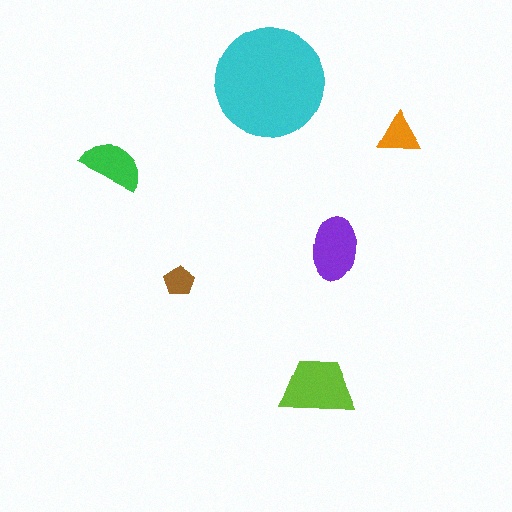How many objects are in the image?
There are 6 objects in the image.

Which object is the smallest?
The brown pentagon.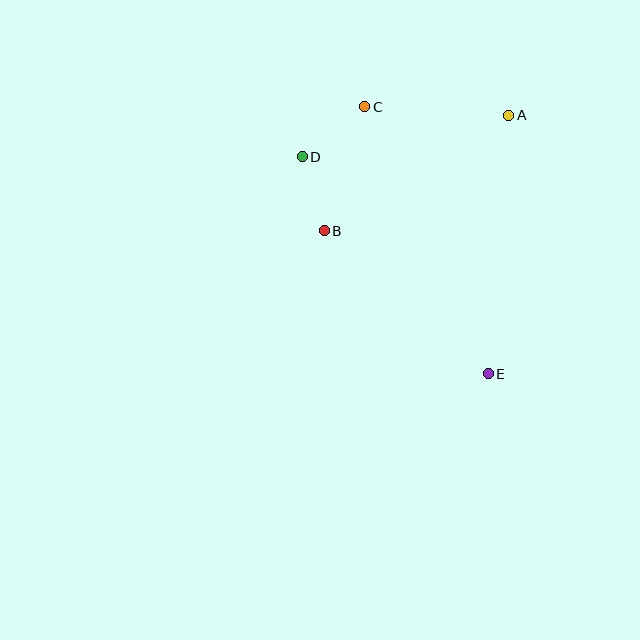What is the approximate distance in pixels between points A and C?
The distance between A and C is approximately 144 pixels.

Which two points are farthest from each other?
Points C and E are farthest from each other.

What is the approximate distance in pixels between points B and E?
The distance between B and E is approximately 218 pixels.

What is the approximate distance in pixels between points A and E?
The distance between A and E is approximately 259 pixels.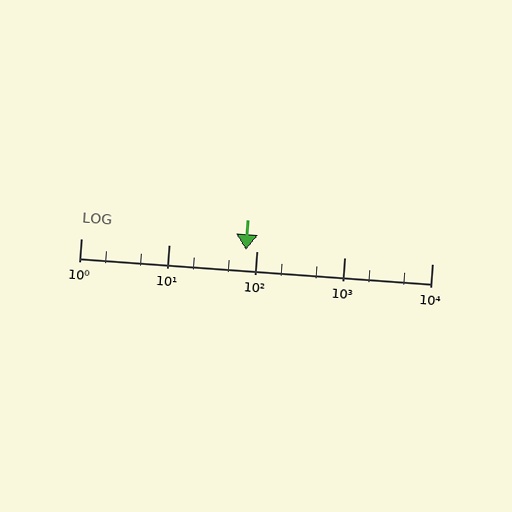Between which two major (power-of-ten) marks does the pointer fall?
The pointer is between 10 and 100.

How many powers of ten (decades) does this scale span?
The scale spans 4 decades, from 1 to 10000.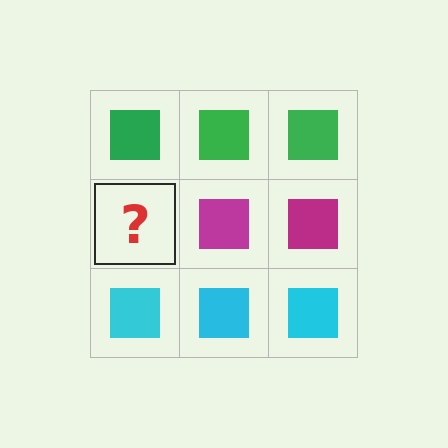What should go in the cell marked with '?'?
The missing cell should contain a magenta square.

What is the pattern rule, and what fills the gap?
The rule is that each row has a consistent color. The gap should be filled with a magenta square.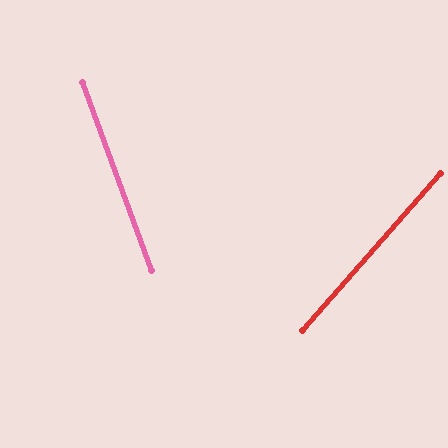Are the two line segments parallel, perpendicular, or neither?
Neither parallel nor perpendicular — they differ by about 62°.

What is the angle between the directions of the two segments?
Approximately 62 degrees.